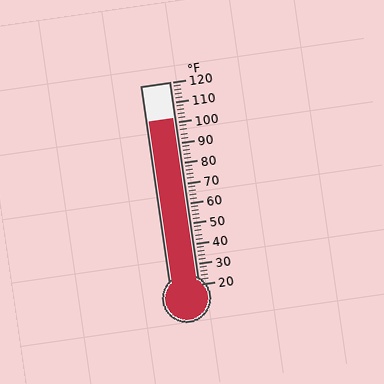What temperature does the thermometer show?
The thermometer shows approximately 102°F.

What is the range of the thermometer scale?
The thermometer scale ranges from 20°F to 120°F.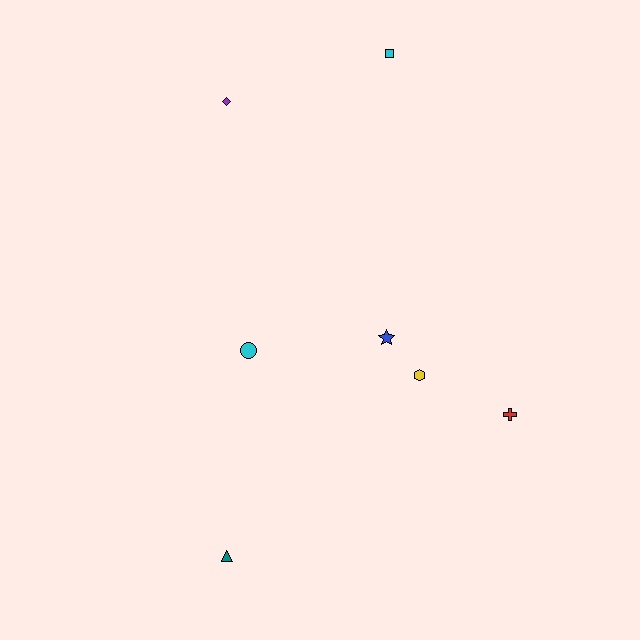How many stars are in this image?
There is 1 star.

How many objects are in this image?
There are 7 objects.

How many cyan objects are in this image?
There are 2 cyan objects.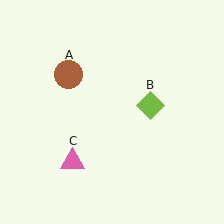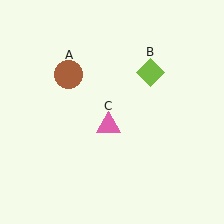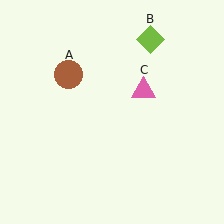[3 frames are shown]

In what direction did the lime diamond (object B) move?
The lime diamond (object B) moved up.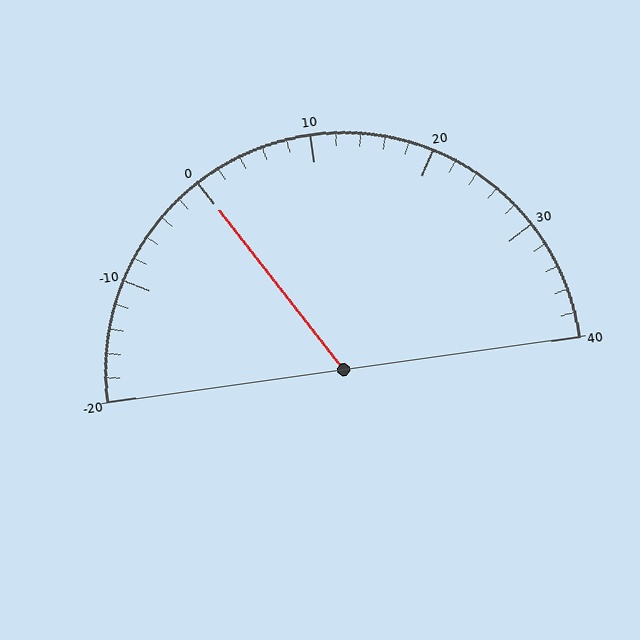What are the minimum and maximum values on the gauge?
The gauge ranges from -20 to 40.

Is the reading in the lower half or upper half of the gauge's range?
The reading is in the lower half of the range (-20 to 40).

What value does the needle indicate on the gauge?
The needle indicates approximately 0.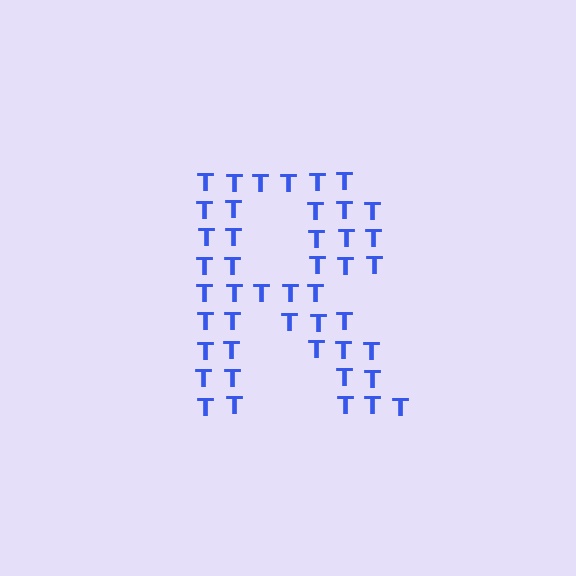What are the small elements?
The small elements are letter T's.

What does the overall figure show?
The overall figure shows the letter R.